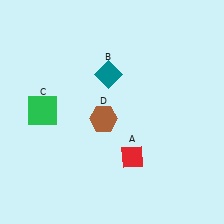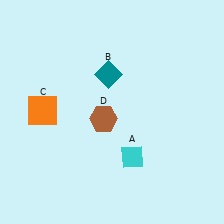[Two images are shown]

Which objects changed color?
A changed from red to cyan. C changed from green to orange.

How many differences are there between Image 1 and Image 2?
There are 2 differences between the two images.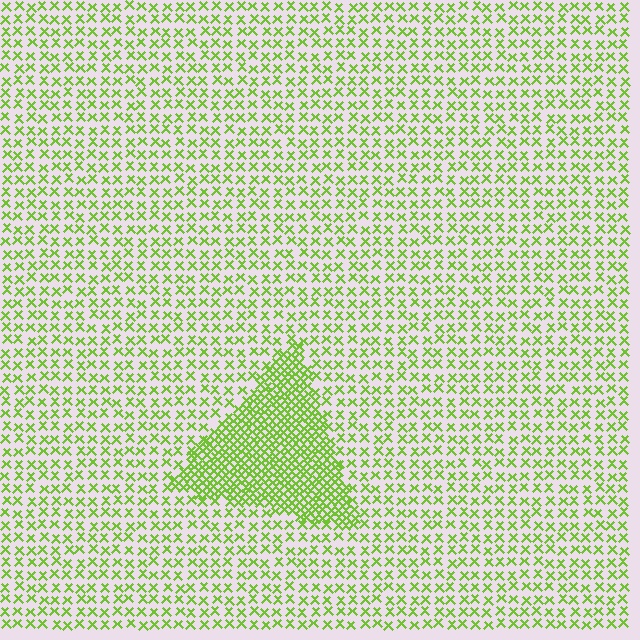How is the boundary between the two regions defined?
The boundary is defined by a change in element density (approximately 2.5x ratio). All elements are the same color, size, and shape.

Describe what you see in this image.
The image contains small lime elements arranged at two different densities. A triangle-shaped region is visible where the elements are more densely packed than the surrounding area.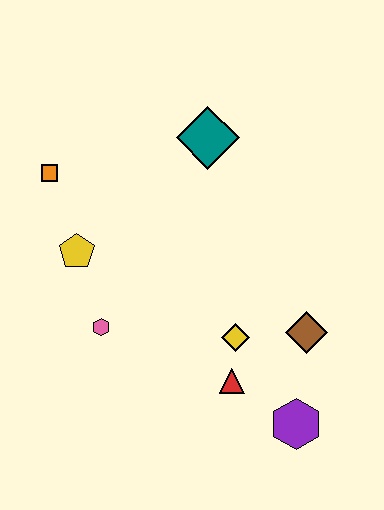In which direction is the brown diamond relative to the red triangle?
The brown diamond is to the right of the red triangle.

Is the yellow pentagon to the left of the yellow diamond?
Yes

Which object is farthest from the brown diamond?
The orange square is farthest from the brown diamond.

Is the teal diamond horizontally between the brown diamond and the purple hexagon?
No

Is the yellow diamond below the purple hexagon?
No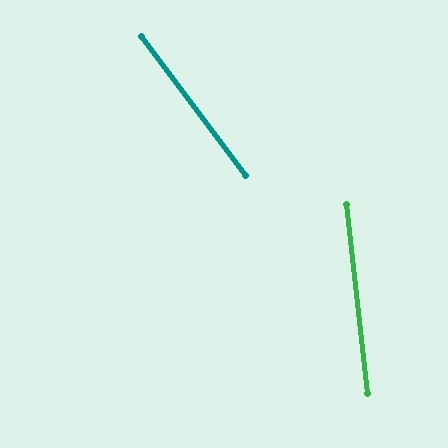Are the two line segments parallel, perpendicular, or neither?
Neither parallel nor perpendicular — they differ by about 30°.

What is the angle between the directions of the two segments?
Approximately 30 degrees.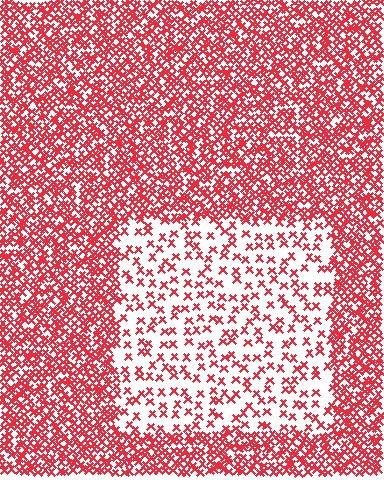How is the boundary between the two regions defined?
The boundary is defined by a change in element density (approximately 2.9x ratio). All elements are the same color, size, and shape.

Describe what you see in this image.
The image contains small red elements arranged at two different densities. A rectangle-shaped region is visible where the elements are less densely packed than the surrounding area.